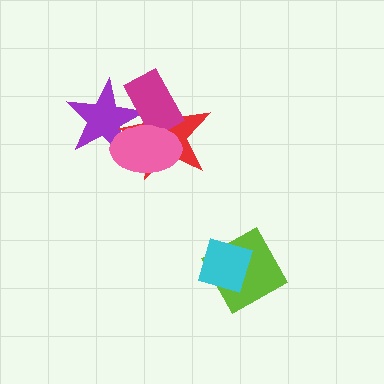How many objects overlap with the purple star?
3 objects overlap with the purple star.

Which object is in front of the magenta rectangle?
The pink ellipse is in front of the magenta rectangle.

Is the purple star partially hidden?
Yes, it is partially covered by another shape.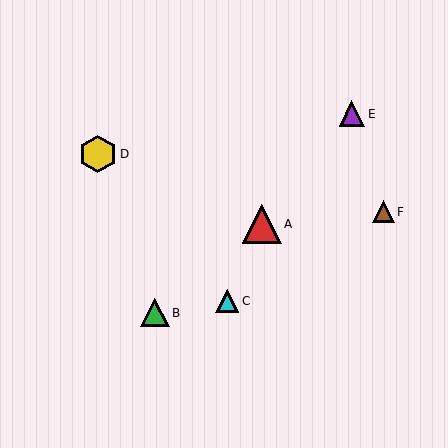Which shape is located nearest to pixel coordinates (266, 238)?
The red triangle (labeled A) at (262, 224) is nearest to that location.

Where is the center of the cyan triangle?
The center of the cyan triangle is at (227, 301).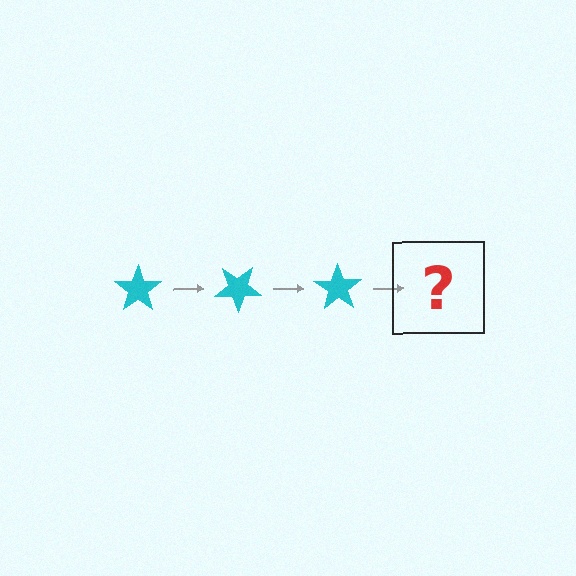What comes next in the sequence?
The next element should be a cyan star rotated 105 degrees.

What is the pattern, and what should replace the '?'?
The pattern is that the star rotates 35 degrees each step. The '?' should be a cyan star rotated 105 degrees.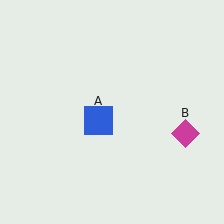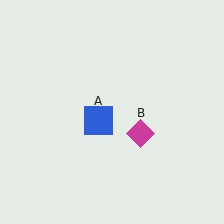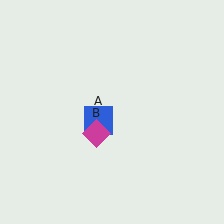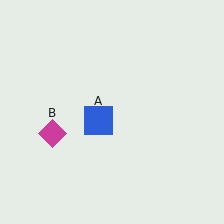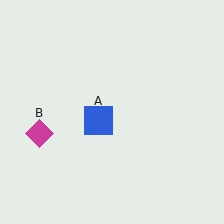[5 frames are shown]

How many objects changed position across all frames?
1 object changed position: magenta diamond (object B).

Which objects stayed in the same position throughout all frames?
Blue square (object A) remained stationary.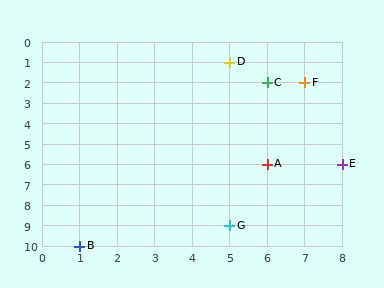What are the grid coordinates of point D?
Point D is at grid coordinates (5, 1).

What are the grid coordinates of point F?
Point F is at grid coordinates (7, 2).